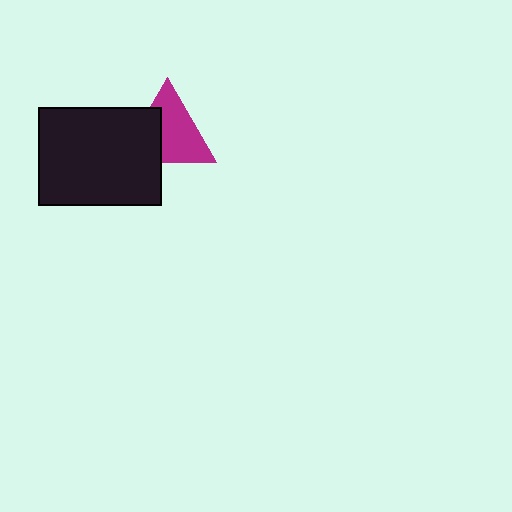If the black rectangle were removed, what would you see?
You would see the complete magenta triangle.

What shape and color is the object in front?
The object in front is a black rectangle.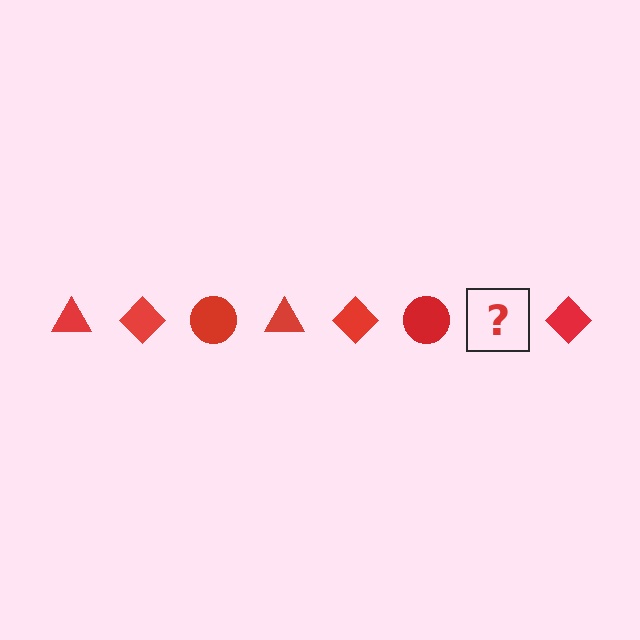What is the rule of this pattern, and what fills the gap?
The rule is that the pattern cycles through triangle, diamond, circle shapes in red. The gap should be filled with a red triangle.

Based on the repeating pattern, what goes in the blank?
The blank should be a red triangle.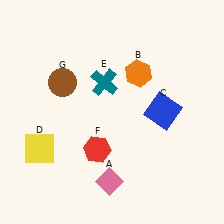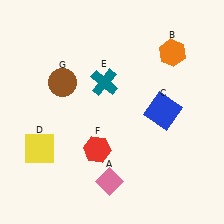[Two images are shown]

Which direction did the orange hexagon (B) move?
The orange hexagon (B) moved right.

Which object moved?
The orange hexagon (B) moved right.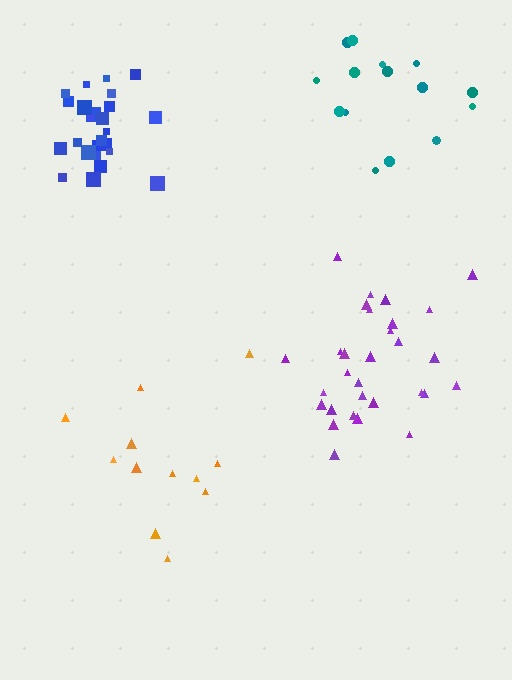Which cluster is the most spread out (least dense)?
Orange.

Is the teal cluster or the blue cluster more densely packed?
Blue.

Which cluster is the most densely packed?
Blue.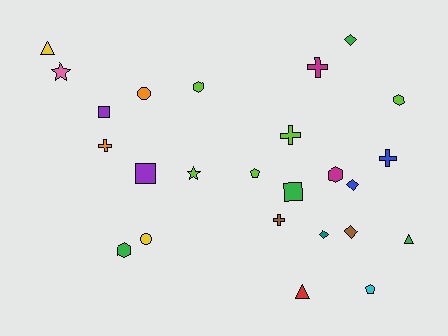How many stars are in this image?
There are 2 stars.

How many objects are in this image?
There are 25 objects.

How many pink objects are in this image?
There is 1 pink object.